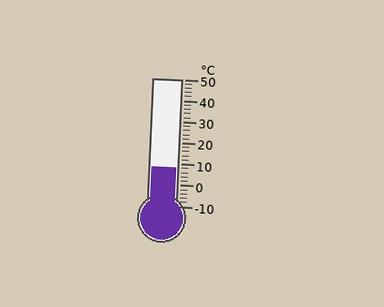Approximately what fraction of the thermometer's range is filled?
The thermometer is filled to approximately 30% of its range.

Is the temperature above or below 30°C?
The temperature is below 30°C.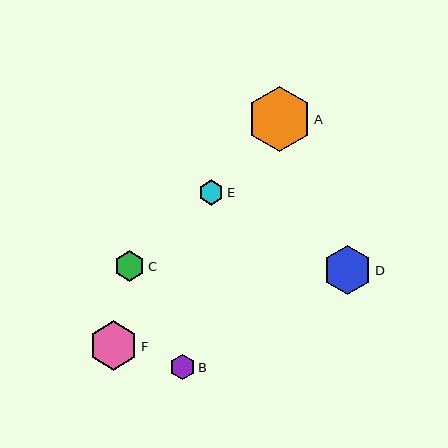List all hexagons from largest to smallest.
From largest to smallest: A, F, D, C, B, E.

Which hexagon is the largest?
Hexagon A is the largest with a size of approximately 64 pixels.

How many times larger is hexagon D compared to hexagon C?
Hexagon D is approximately 1.6 times the size of hexagon C.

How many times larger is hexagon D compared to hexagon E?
Hexagon D is approximately 1.9 times the size of hexagon E.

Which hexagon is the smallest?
Hexagon E is the smallest with a size of approximately 25 pixels.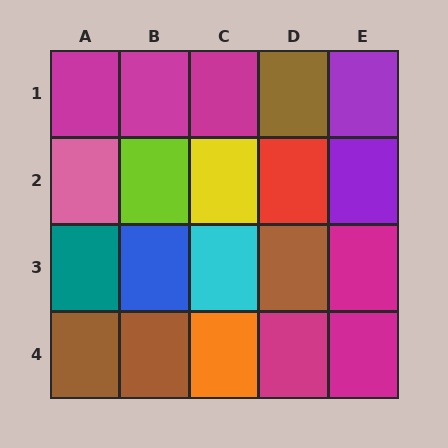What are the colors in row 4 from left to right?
Brown, brown, orange, magenta, magenta.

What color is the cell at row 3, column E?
Magenta.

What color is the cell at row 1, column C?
Magenta.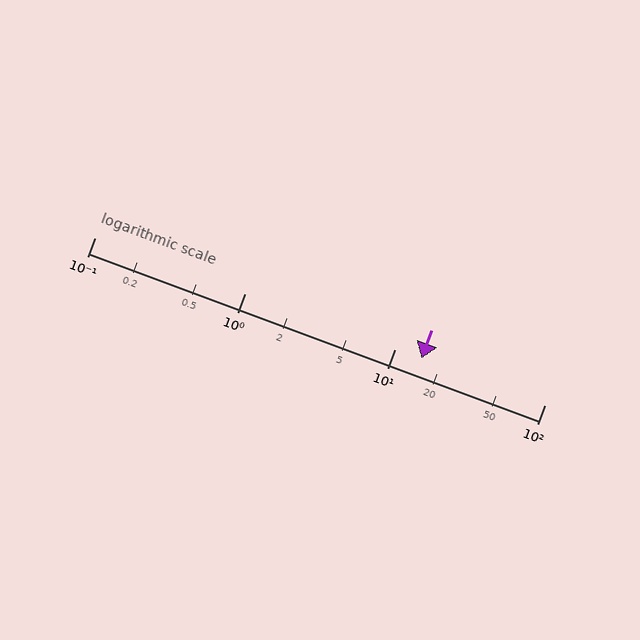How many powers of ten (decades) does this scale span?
The scale spans 3 decades, from 0.1 to 100.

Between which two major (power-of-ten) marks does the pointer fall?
The pointer is between 10 and 100.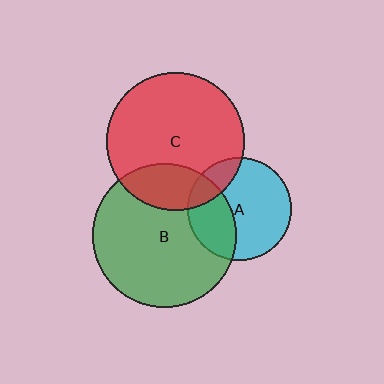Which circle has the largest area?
Circle B (green).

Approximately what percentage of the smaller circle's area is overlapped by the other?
Approximately 15%.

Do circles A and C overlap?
Yes.